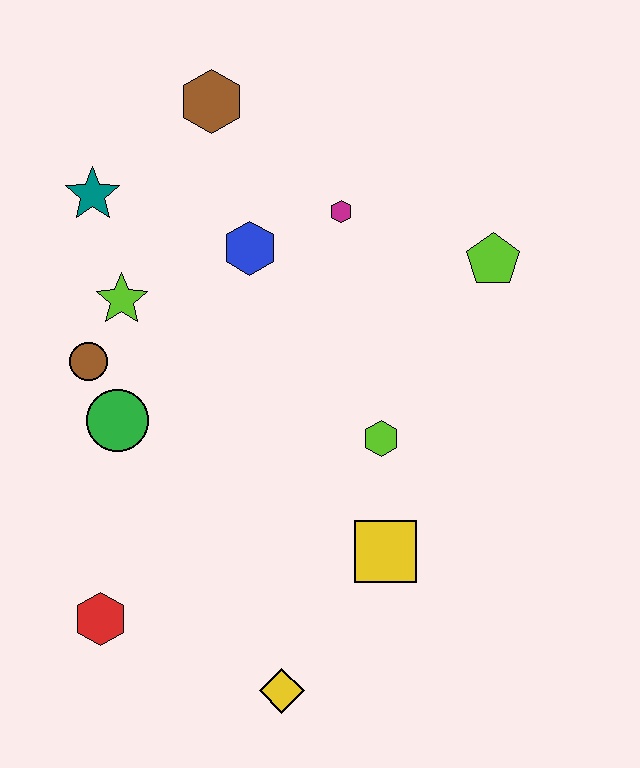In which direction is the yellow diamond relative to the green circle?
The yellow diamond is below the green circle.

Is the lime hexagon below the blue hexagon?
Yes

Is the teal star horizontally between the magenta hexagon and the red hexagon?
No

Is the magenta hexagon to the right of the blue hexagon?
Yes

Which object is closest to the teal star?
The lime star is closest to the teal star.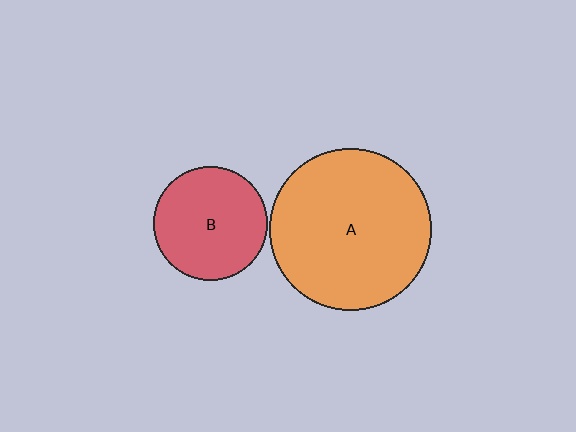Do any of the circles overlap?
No, none of the circles overlap.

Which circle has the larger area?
Circle A (orange).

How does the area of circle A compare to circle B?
Approximately 2.0 times.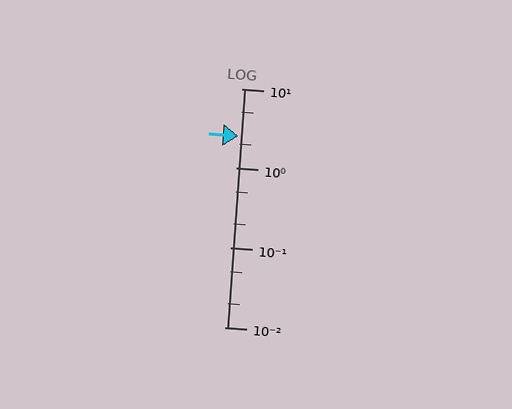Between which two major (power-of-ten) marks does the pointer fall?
The pointer is between 1 and 10.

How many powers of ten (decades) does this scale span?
The scale spans 3 decades, from 0.01 to 10.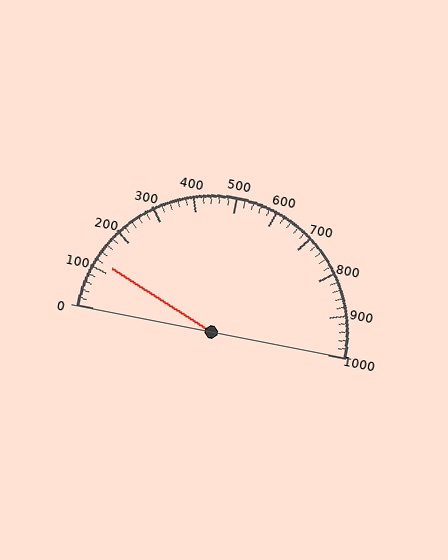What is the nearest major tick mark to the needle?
The nearest major tick mark is 100.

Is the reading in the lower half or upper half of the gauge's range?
The reading is in the lower half of the range (0 to 1000).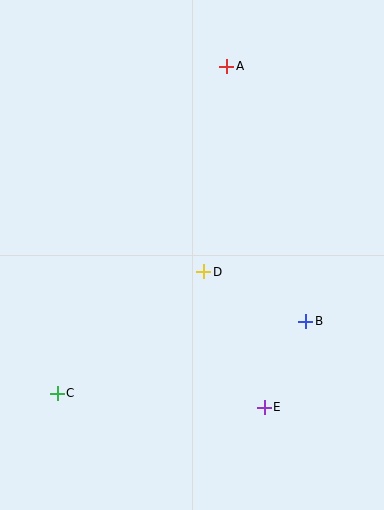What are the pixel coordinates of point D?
Point D is at (204, 272).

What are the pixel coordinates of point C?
Point C is at (57, 393).